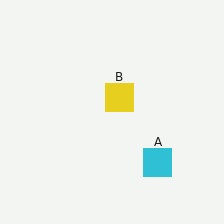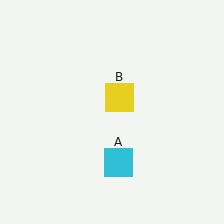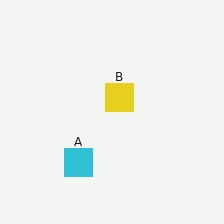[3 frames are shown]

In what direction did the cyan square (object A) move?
The cyan square (object A) moved left.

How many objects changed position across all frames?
1 object changed position: cyan square (object A).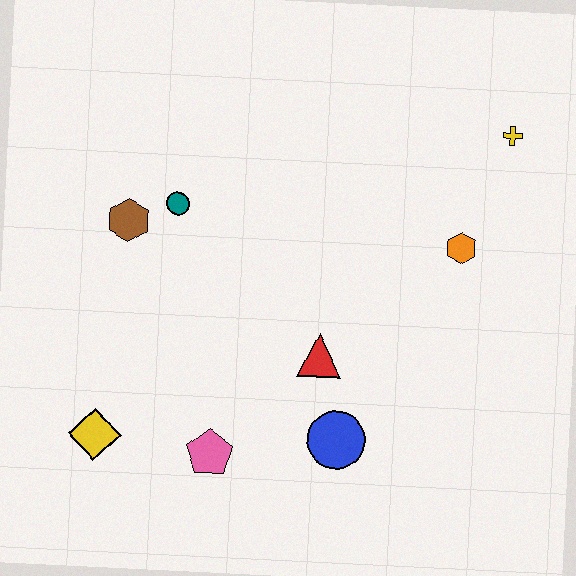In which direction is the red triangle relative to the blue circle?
The red triangle is above the blue circle.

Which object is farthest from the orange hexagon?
The yellow diamond is farthest from the orange hexagon.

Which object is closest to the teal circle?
The brown hexagon is closest to the teal circle.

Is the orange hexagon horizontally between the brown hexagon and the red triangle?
No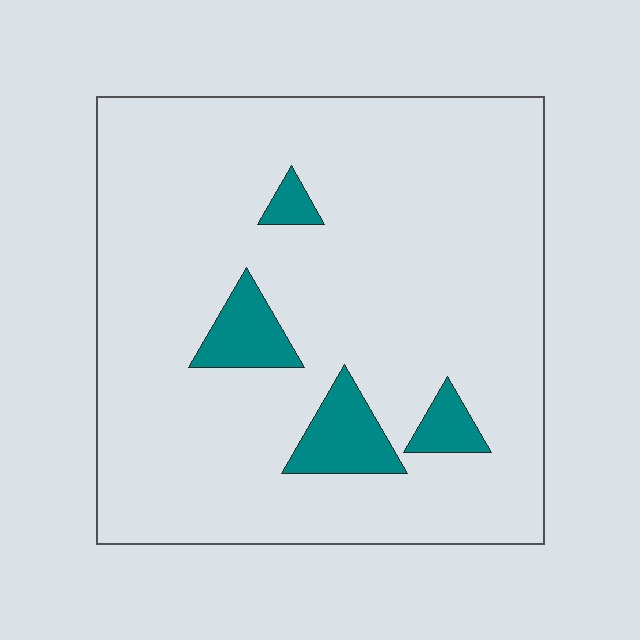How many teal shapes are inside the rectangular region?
4.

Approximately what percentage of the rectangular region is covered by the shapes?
Approximately 10%.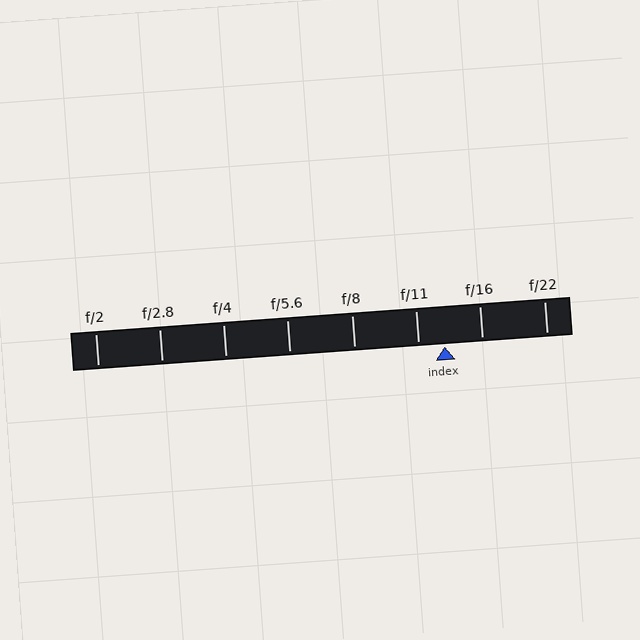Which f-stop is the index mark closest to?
The index mark is closest to f/11.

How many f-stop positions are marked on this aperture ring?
There are 8 f-stop positions marked.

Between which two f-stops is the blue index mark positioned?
The index mark is between f/11 and f/16.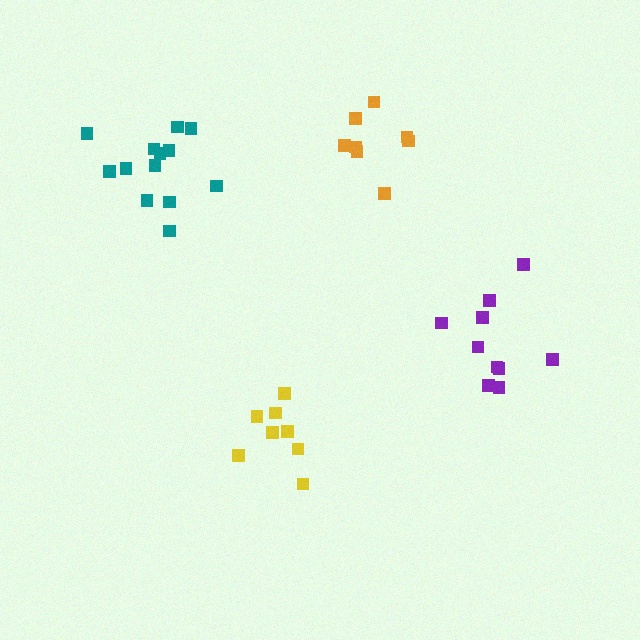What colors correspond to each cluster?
The clusters are colored: yellow, purple, teal, orange.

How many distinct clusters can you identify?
There are 4 distinct clusters.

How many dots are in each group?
Group 1: 8 dots, Group 2: 10 dots, Group 3: 13 dots, Group 4: 8 dots (39 total).